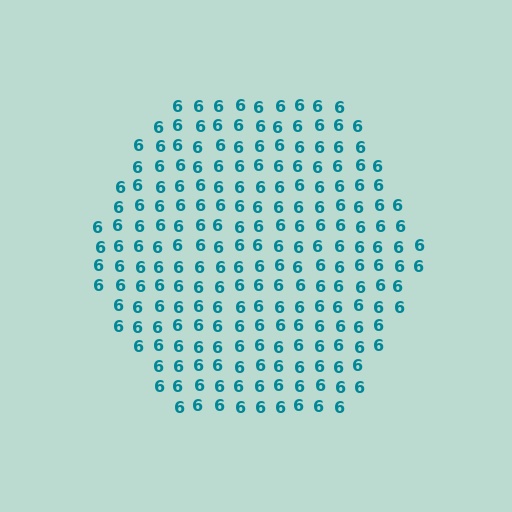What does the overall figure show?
The overall figure shows a hexagon.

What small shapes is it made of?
It is made of small digit 6's.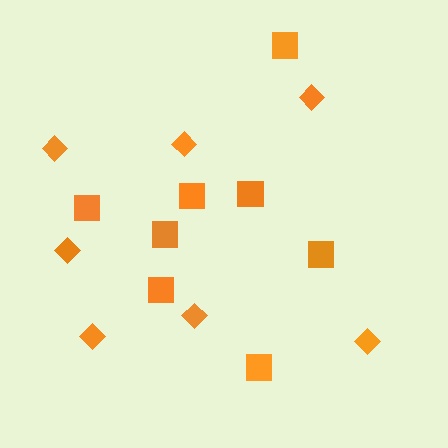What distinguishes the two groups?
There are 2 groups: one group of diamonds (7) and one group of squares (8).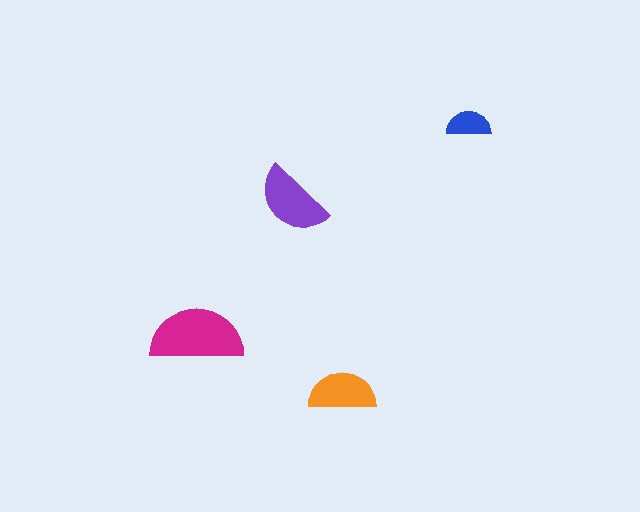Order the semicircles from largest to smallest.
the magenta one, the purple one, the orange one, the blue one.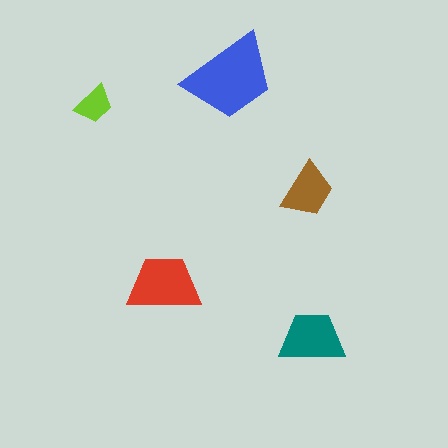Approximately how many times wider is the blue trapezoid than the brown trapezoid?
About 1.5 times wider.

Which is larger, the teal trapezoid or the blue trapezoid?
The blue one.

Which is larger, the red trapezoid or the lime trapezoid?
The red one.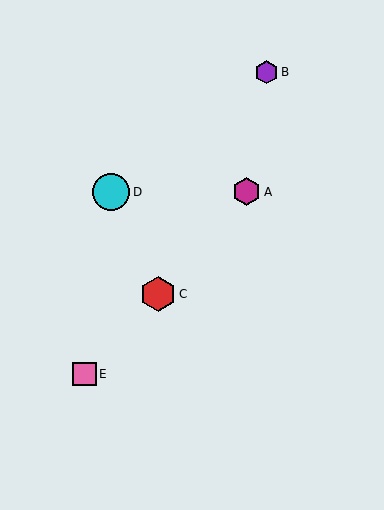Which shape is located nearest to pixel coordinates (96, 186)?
The cyan circle (labeled D) at (111, 192) is nearest to that location.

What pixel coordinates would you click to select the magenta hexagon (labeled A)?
Click at (247, 192) to select the magenta hexagon A.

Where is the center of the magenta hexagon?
The center of the magenta hexagon is at (247, 192).